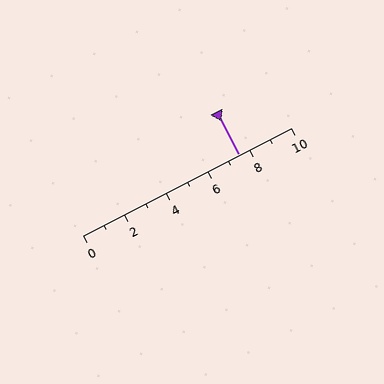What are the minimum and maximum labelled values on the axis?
The axis runs from 0 to 10.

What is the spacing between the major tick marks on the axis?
The major ticks are spaced 2 apart.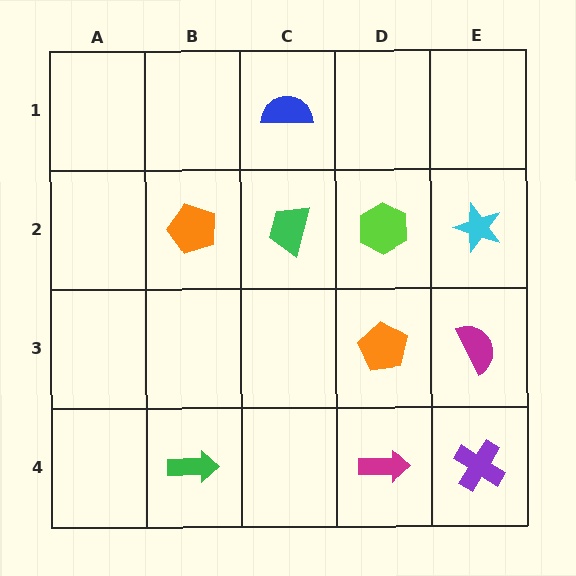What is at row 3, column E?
A magenta semicircle.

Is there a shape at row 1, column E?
No, that cell is empty.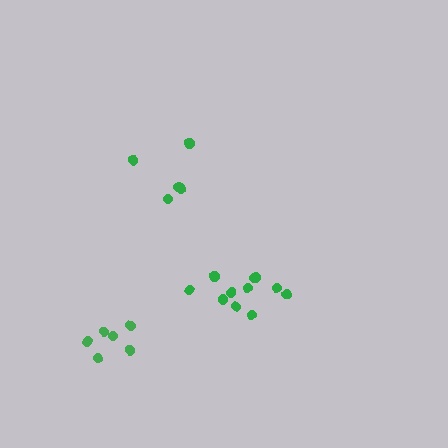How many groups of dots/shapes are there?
There are 3 groups.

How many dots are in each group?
Group 1: 11 dots, Group 2: 6 dots, Group 3: 6 dots (23 total).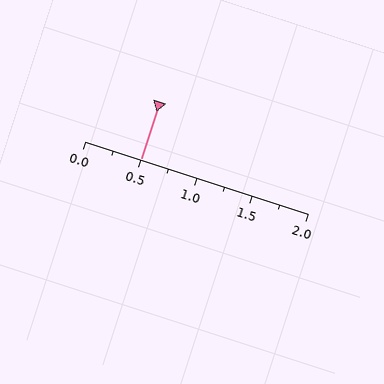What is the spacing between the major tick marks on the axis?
The major ticks are spaced 0.5 apart.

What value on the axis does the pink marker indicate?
The marker indicates approximately 0.5.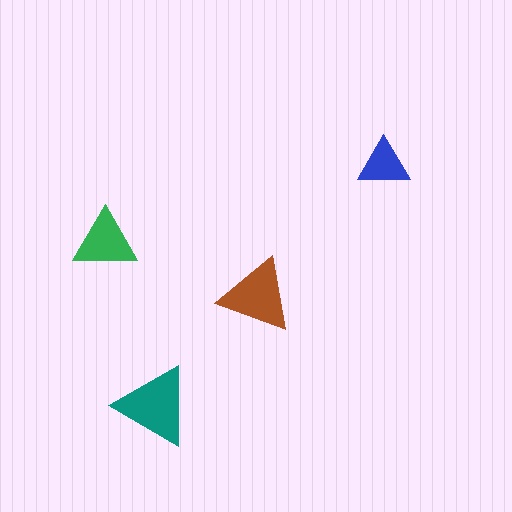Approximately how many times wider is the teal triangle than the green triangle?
About 1.5 times wider.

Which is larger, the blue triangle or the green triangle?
The green one.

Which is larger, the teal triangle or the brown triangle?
The teal one.